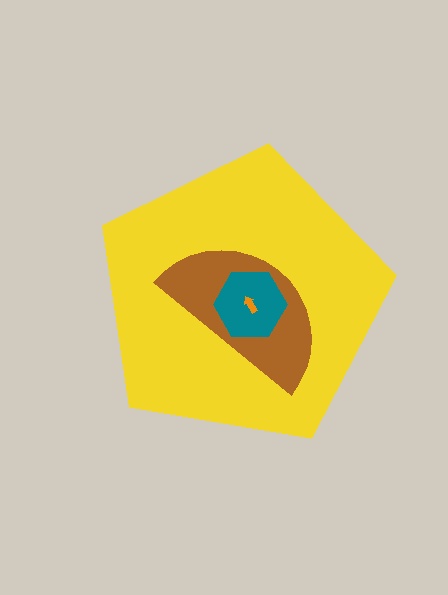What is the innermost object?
The orange arrow.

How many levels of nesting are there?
4.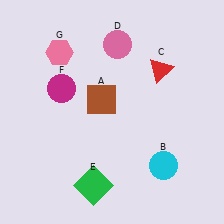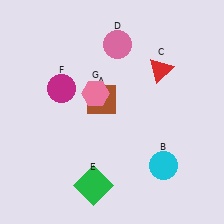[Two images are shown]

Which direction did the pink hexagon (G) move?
The pink hexagon (G) moved down.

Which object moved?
The pink hexagon (G) moved down.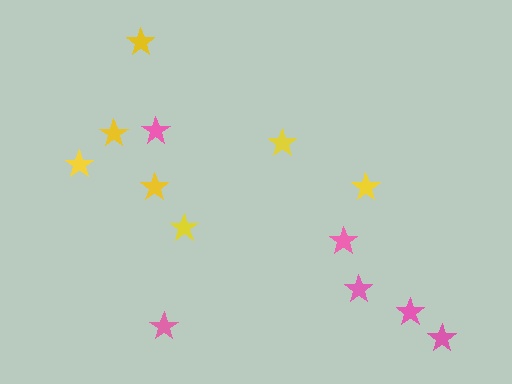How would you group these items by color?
There are 2 groups: one group of yellow stars (7) and one group of pink stars (6).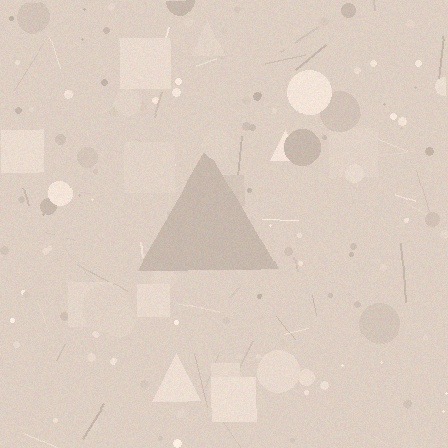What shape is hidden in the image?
A triangle is hidden in the image.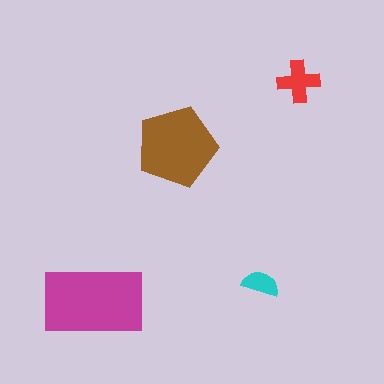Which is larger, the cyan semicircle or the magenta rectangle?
The magenta rectangle.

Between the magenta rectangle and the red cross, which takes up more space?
The magenta rectangle.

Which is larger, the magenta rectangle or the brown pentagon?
The magenta rectangle.